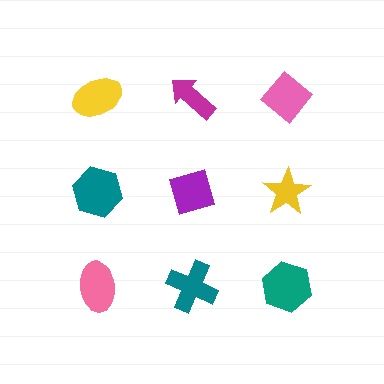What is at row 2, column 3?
A yellow star.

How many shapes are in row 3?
3 shapes.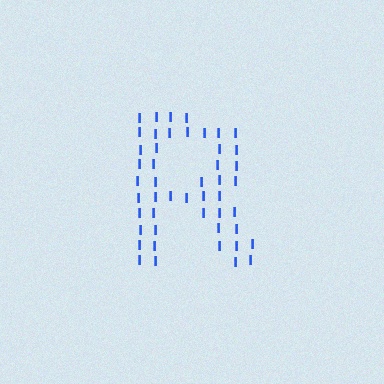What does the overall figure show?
The overall figure shows the letter R.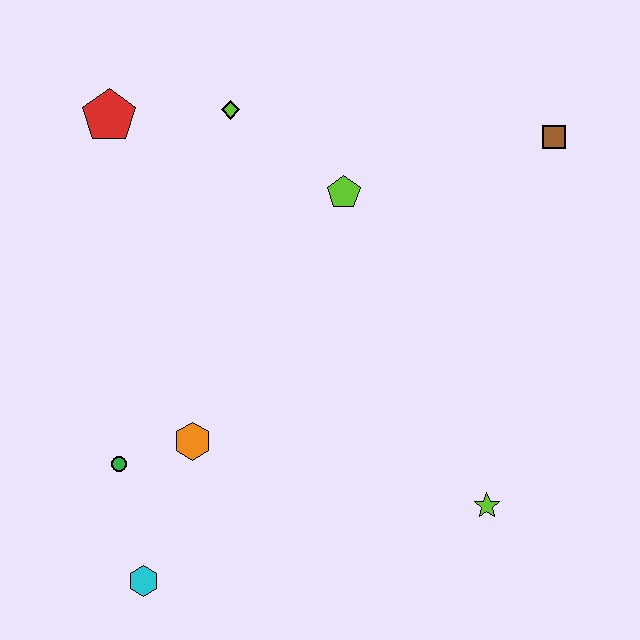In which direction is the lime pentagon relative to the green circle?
The lime pentagon is above the green circle.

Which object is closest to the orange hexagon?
The green circle is closest to the orange hexagon.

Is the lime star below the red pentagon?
Yes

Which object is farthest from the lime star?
The red pentagon is farthest from the lime star.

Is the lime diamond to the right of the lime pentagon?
No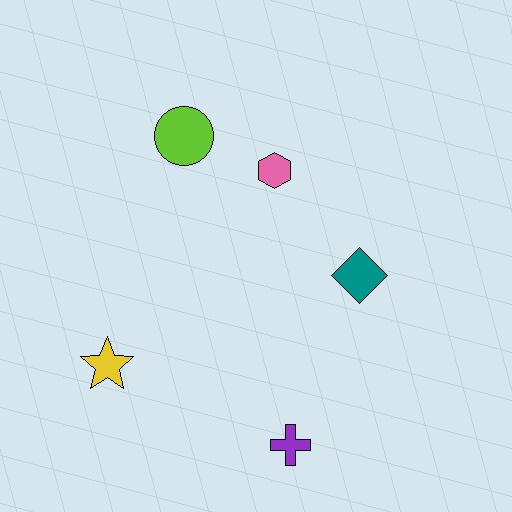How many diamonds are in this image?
There is 1 diamond.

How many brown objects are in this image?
There are no brown objects.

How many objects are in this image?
There are 5 objects.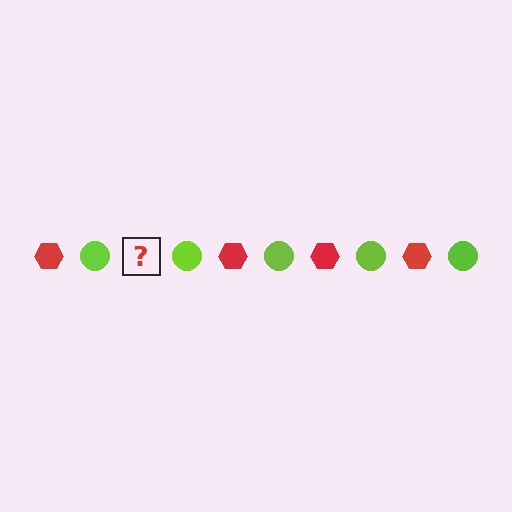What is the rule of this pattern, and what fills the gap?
The rule is that the pattern alternates between red hexagon and lime circle. The gap should be filled with a red hexagon.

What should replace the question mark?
The question mark should be replaced with a red hexagon.